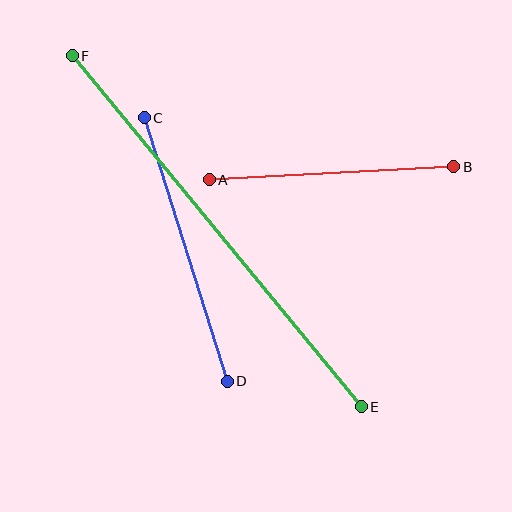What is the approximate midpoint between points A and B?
The midpoint is at approximately (332, 173) pixels.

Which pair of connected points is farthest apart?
Points E and F are farthest apart.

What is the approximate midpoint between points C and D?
The midpoint is at approximately (186, 250) pixels.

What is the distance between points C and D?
The distance is approximately 276 pixels.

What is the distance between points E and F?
The distance is approximately 455 pixels.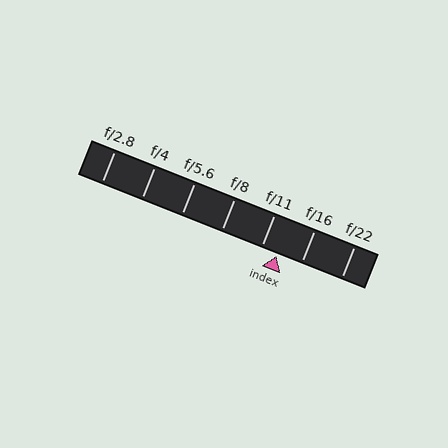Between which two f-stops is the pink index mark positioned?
The index mark is between f/11 and f/16.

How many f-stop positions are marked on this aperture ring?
There are 7 f-stop positions marked.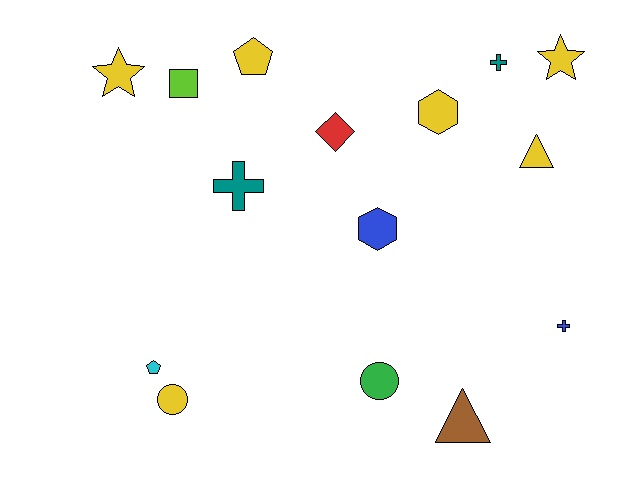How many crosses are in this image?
There are 3 crosses.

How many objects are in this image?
There are 15 objects.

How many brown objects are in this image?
There is 1 brown object.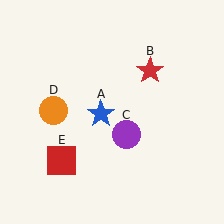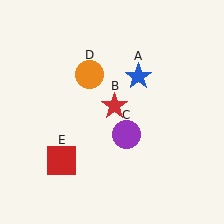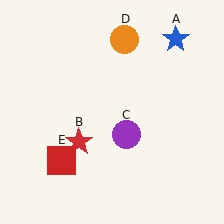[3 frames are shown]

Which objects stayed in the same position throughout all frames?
Purple circle (object C) and red square (object E) remained stationary.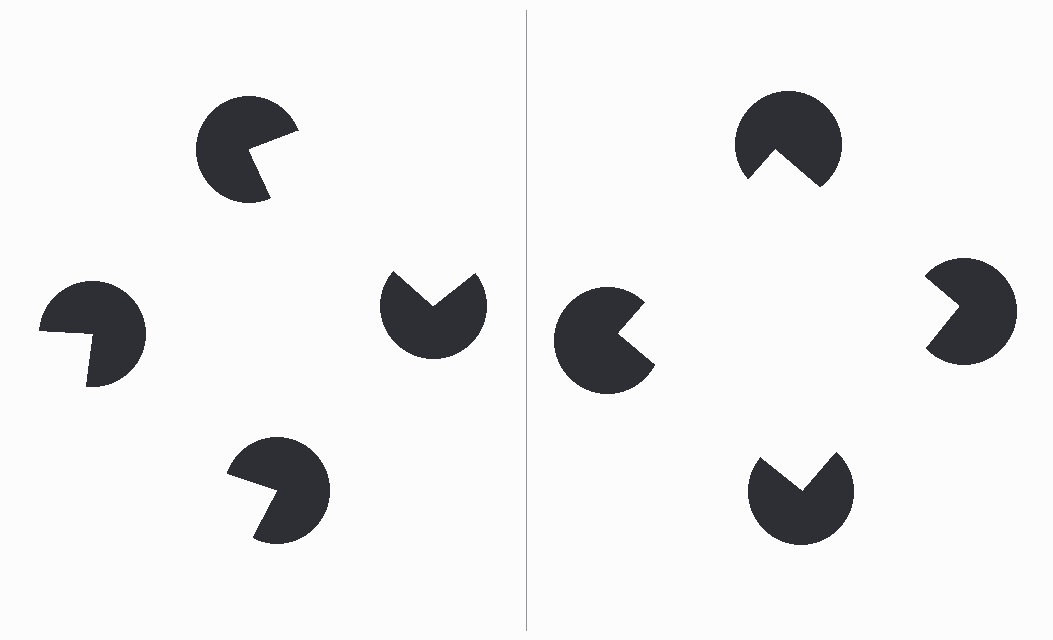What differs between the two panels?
The pac-man discs are positioned identically on both sides; only the wedge orientations differ. On the right they align to a square; on the left they are misaligned.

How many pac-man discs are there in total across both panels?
8 — 4 on each side.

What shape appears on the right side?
An illusory square.